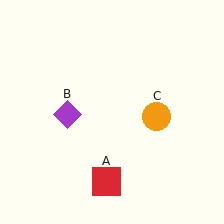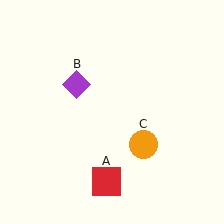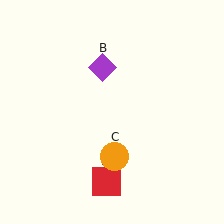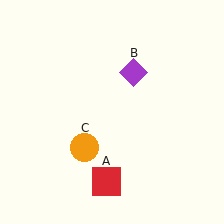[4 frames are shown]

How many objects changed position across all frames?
2 objects changed position: purple diamond (object B), orange circle (object C).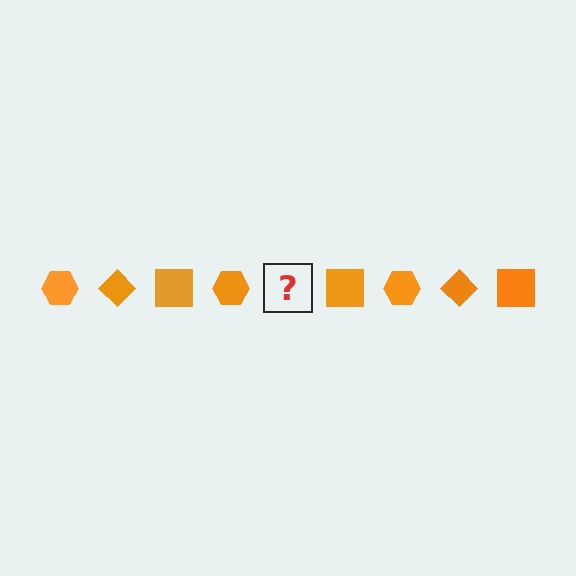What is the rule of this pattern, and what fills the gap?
The rule is that the pattern cycles through hexagon, diamond, square shapes in orange. The gap should be filled with an orange diamond.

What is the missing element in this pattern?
The missing element is an orange diamond.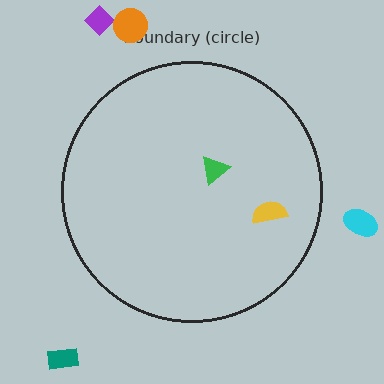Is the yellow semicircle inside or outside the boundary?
Inside.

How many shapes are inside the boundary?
2 inside, 4 outside.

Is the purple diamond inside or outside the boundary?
Outside.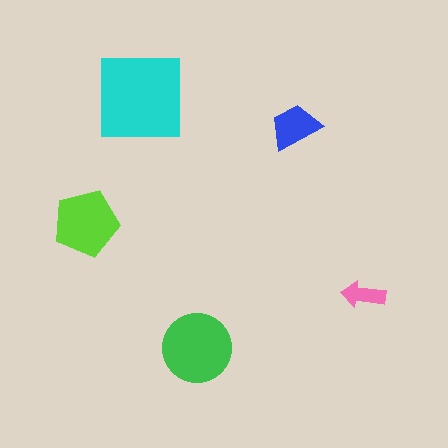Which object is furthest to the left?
The lime pentagon is leftmost.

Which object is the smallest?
The pink arrow.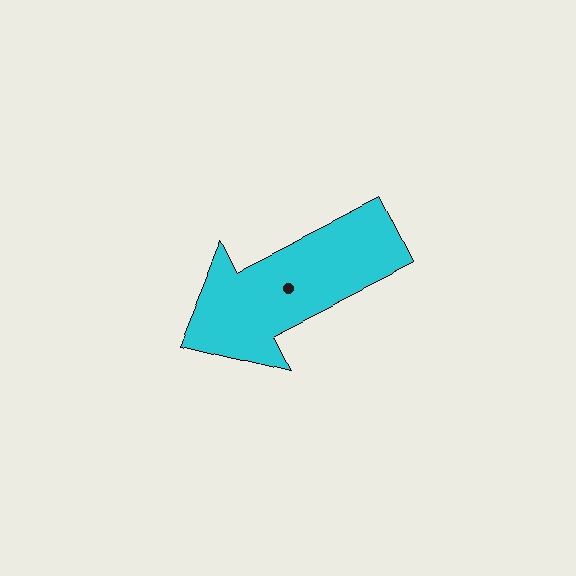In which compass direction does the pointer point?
Southwest.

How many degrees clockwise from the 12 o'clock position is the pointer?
Approximately 243 degrees.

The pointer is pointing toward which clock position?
Roughly 8 o'clock.